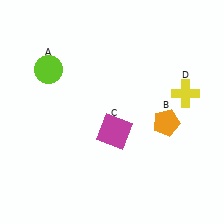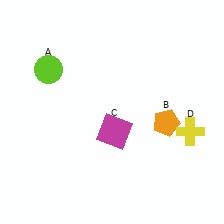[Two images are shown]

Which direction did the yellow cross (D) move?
The yellow cross (D) moved down.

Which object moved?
The yellow cross (D) moved down.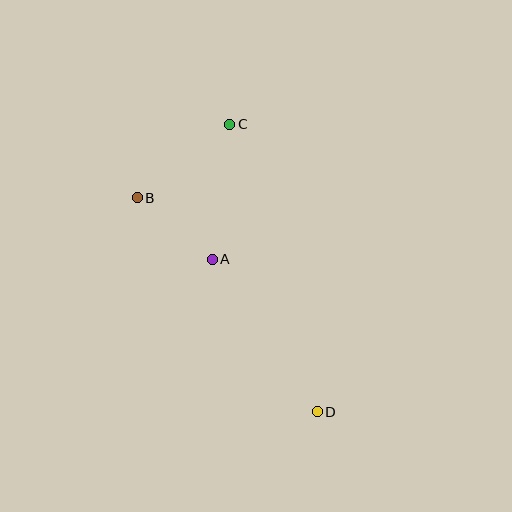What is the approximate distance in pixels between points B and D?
The distance between B and D is approximately 279 pixels.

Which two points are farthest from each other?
Points C and D are farthest from each other.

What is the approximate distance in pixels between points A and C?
The distance between A and C is approximately 136 pixels.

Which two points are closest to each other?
Points A and B are closest to each other.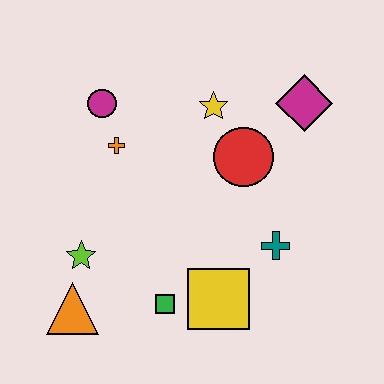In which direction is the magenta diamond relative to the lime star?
The magenta diamond is to the right of the lime star.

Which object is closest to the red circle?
The yellow star is closest to the red circle.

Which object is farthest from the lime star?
The magenta diamond is farthest from the lime star.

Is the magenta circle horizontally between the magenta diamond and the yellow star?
No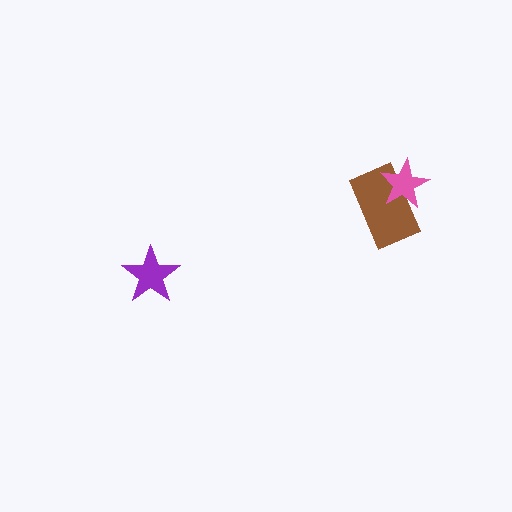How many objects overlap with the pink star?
1 object overlaps with the pink star.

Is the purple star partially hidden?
No, no other shape covers it.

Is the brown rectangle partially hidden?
Yes, it is partially covered by another shape.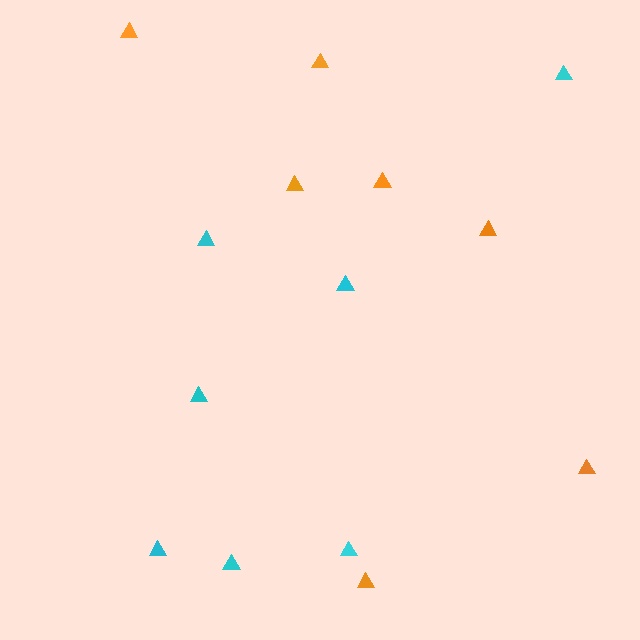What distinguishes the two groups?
There are 2 groups: one group of orange triangles (7) and one group of cyan triangles (7).